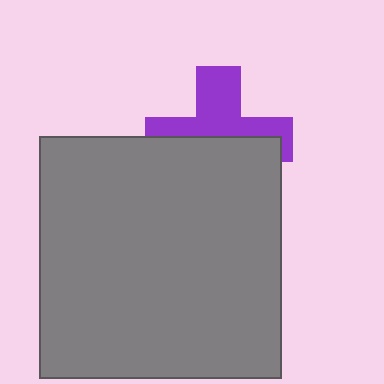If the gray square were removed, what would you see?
You would see the complete purple cross.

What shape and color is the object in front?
The object in front is a gray square.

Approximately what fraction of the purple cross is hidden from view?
Roughly 52% of the purple cross is hidden behind the gray square.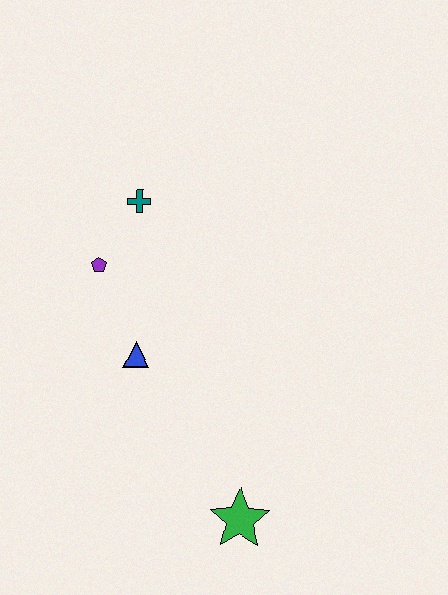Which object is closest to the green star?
The blue triangle is closest to the green star.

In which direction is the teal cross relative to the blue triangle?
The teal cross is above the blue triangle.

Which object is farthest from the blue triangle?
The green star is farthest from the blue triangle.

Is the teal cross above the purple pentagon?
Yes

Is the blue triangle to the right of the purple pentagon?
Yes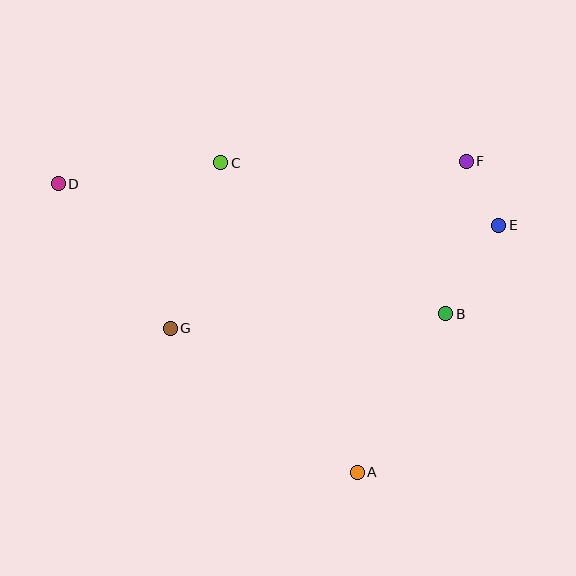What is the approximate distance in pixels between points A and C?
The distance between A and C is approximately 338 pixels.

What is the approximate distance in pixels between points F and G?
The distance between F and G is approximately 340 pixels.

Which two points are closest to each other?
Points E and F are closest to each other.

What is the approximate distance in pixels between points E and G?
The distance between E and G is approximately 344 pixels.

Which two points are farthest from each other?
Points D and E are farthest from each other.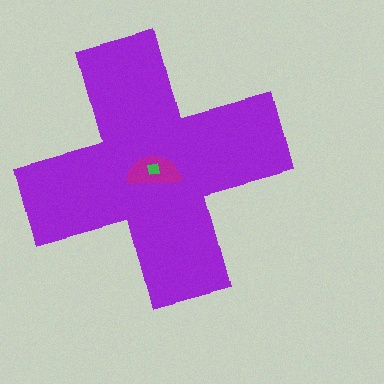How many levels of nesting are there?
3.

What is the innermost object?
The green square.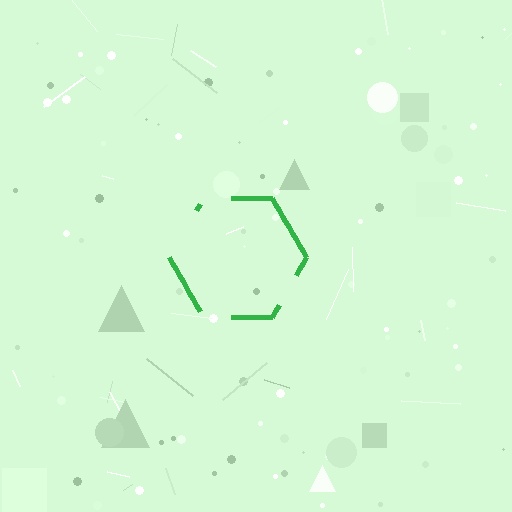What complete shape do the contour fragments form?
The contour fragments form a hexagon.